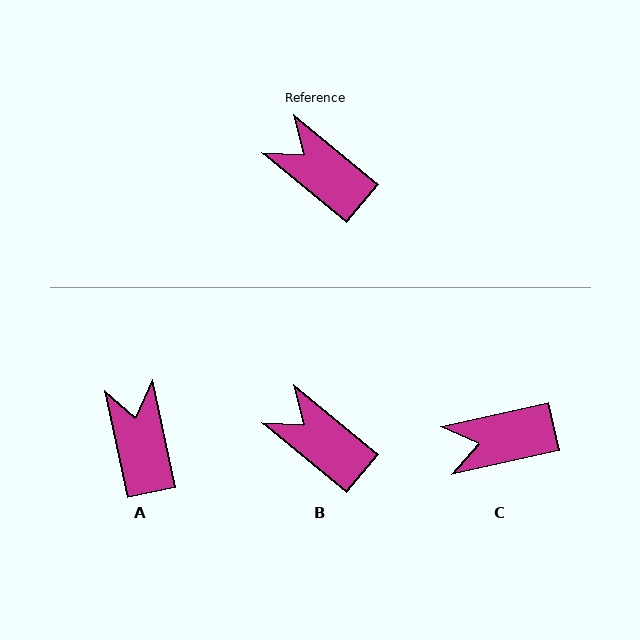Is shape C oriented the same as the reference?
No, it is off by about 52 degrees.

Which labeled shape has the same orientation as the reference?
B.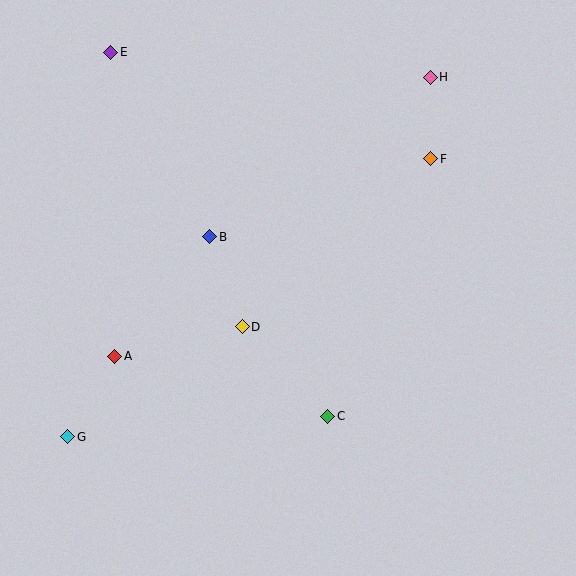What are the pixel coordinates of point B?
Point B is at (210, 237).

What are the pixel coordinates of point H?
Point H is at (430, 77).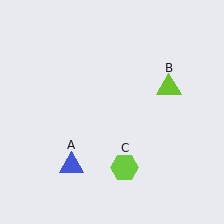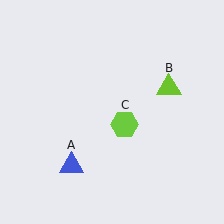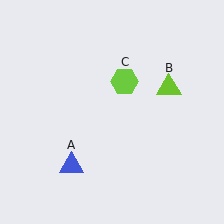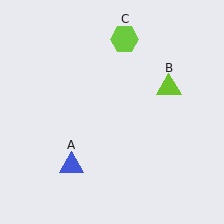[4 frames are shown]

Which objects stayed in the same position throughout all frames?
Blue triangle (object A) and lime triangle (object B) remained stationary.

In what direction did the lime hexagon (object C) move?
The lime hexagon (object C) moved up.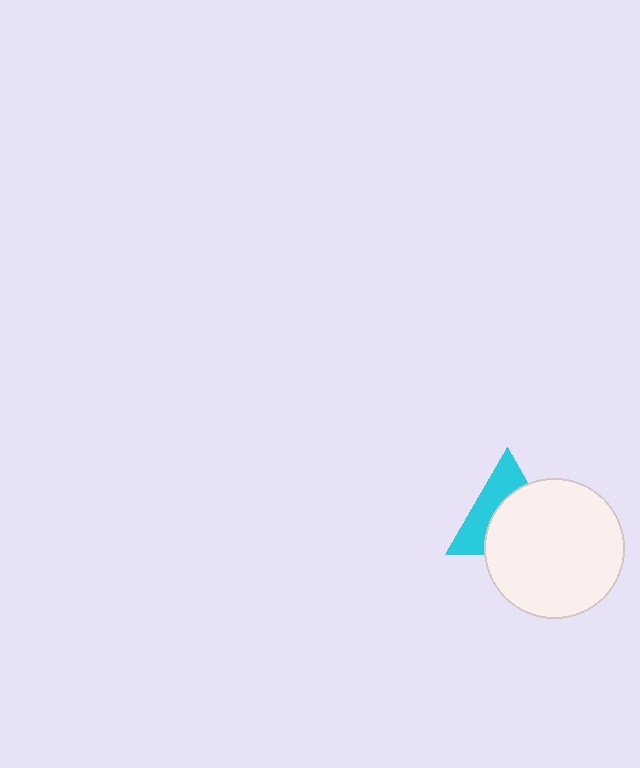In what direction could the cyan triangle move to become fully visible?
The cyan triangle could move toward the upper-left. That would shift it out from behind the white circle entirely.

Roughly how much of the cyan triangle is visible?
A small part of it is visible (roughly 43%).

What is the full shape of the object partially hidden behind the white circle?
The partially hidden object is a cyan triangle.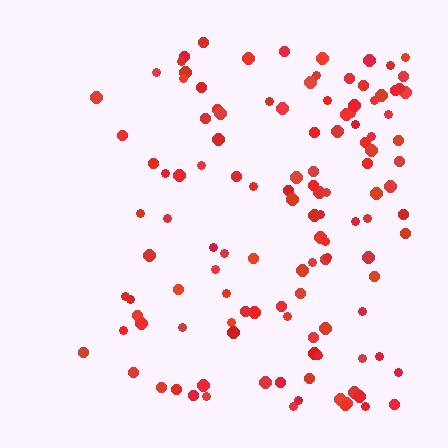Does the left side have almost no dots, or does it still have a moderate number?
Still a moderate number, just noticeably fewer than the right.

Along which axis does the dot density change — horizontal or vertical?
Horizontal.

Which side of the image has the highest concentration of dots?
The right.